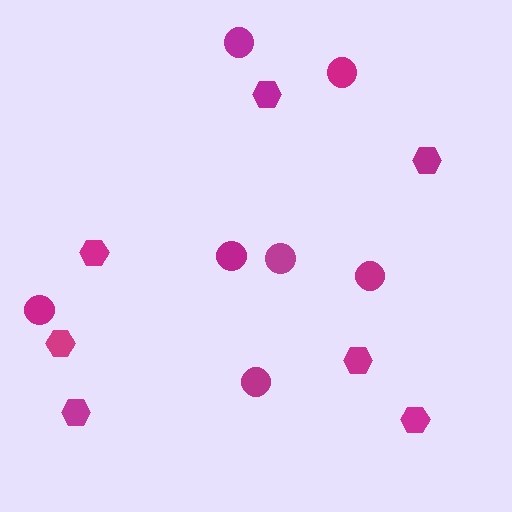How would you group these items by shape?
There are 2 groups: one group of hexagons (7) and one group of circles (7).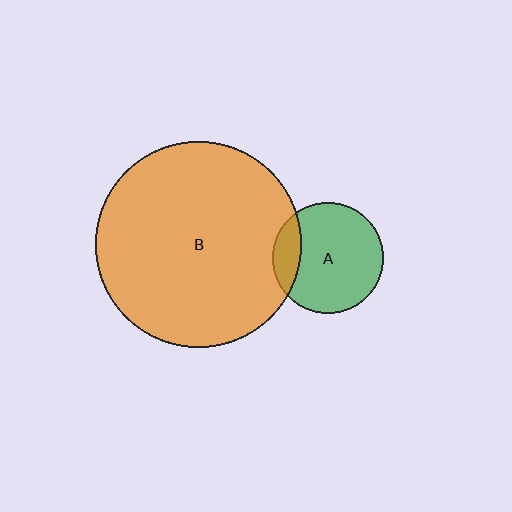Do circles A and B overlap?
Yes.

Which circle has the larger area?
Circle B (orange).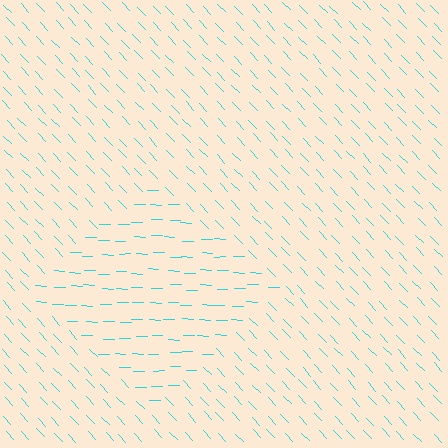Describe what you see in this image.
The image is filled with small cyan line segments. A diamond region in the image has lines oriented differently from the surrounding lines, creating a visible texture boundary.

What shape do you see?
I see a diamond.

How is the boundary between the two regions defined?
The boundary is defined purely by a change in line orientation (approximately 45 degrees difference). All lines are the same color and thickness.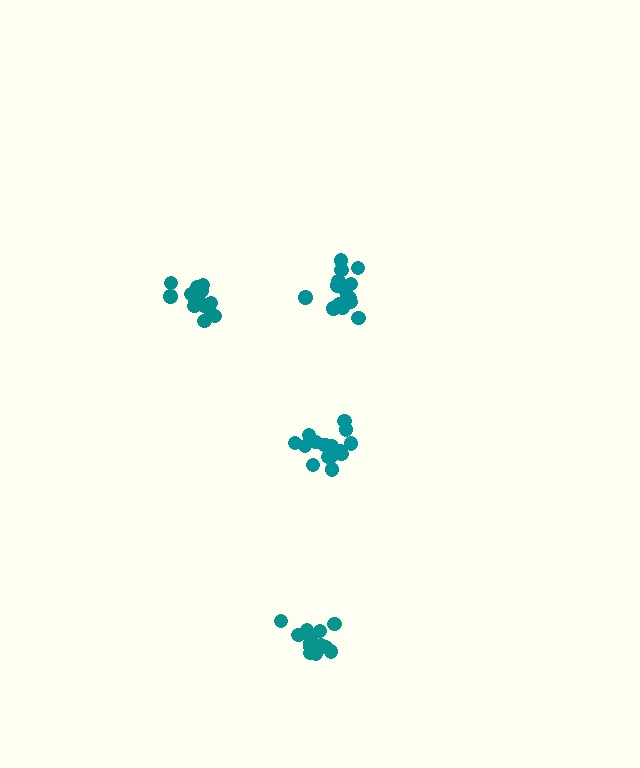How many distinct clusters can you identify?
There are 4 distinct clusters.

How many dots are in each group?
Group 1: 15 dots, Group 2: 16 dots, Group 3: 14 dots, Group 4: 17 dots (62 total).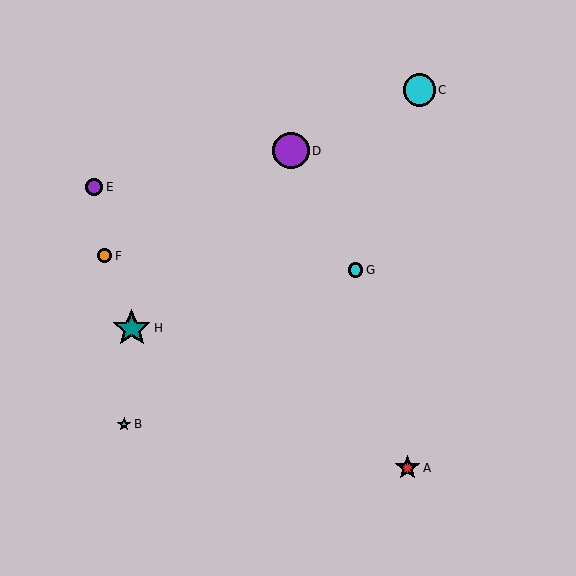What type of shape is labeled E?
Shape E is a purple circle.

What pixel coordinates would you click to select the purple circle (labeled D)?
Click at (291, 151) to select the purple circle D.